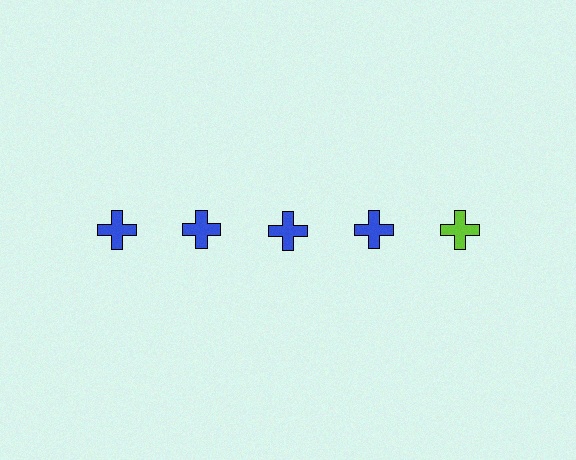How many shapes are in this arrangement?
There are 5 shapes arranged in a grid pattern.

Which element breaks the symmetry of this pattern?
The lime cross in the top row, rightmost column breaks the symmetry. All other shapes are blue crosses.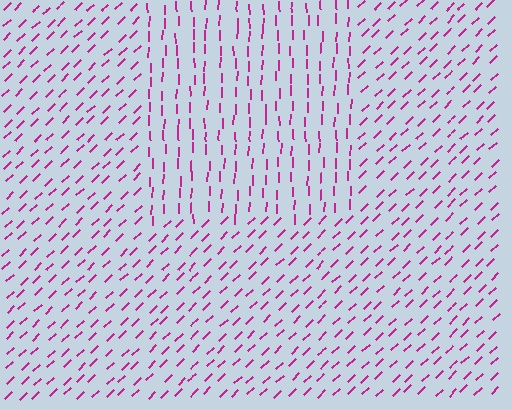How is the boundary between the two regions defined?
The boundary is defined purely by a change in line orientation (approximately 45 degrees difference). All lines are the same color and thickness.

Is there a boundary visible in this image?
Yes, there is a texture boundary formed by a change in line orientation.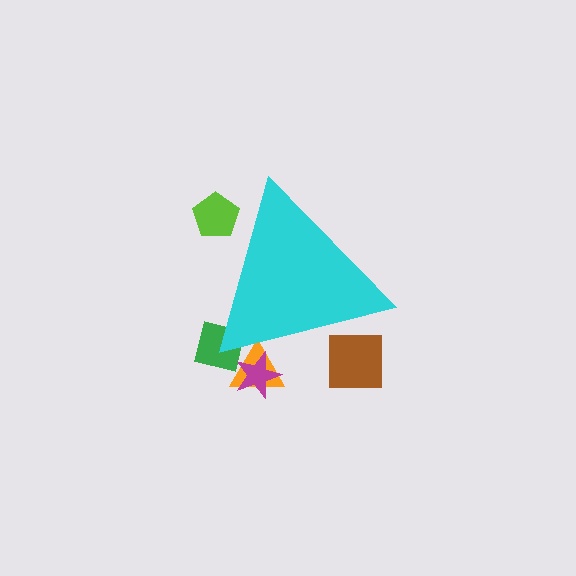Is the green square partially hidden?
Yes, the green square is partially hidden behind the cyan triangle.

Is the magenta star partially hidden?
Yes, the magenta star is partially hidden behind the cyan triangle.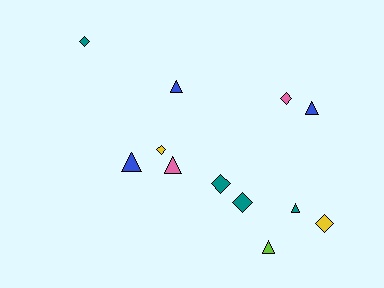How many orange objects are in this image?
There are no orange objects.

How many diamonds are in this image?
There are 6 diamonds.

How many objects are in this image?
There are 12 objects.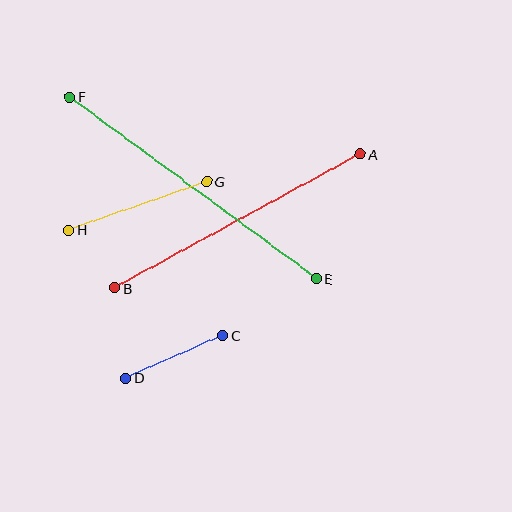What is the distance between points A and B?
The distance is approximately 280 pixels.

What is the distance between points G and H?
The distance is approximately 146 pixels.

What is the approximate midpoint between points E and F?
The midpoint is at approximately (193, 188) pixels.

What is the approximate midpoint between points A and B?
The midpoint is at approximately (238, 221) pixels.